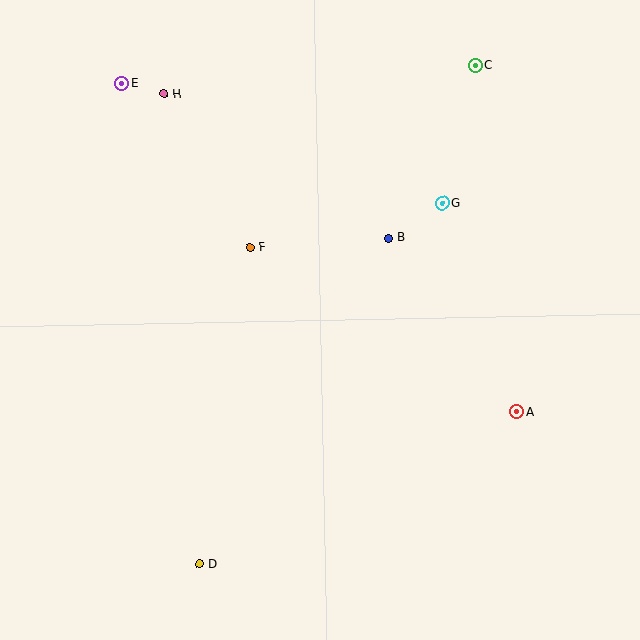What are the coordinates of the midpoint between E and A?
The midpoint between E and A is at (319, 247).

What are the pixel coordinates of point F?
Point F is at (250, 248).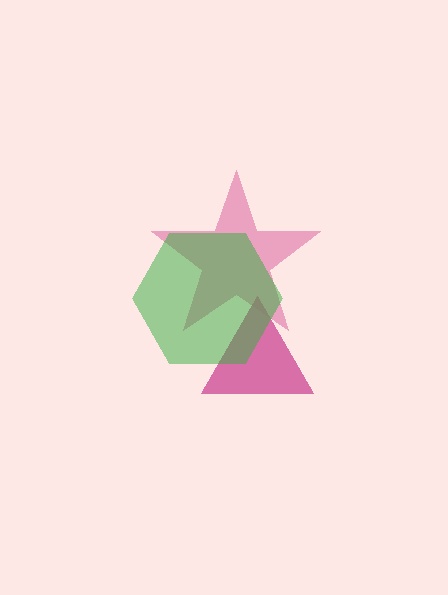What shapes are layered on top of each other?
The layered shapes are: a magenta triangle, a pink star, a green hexagon.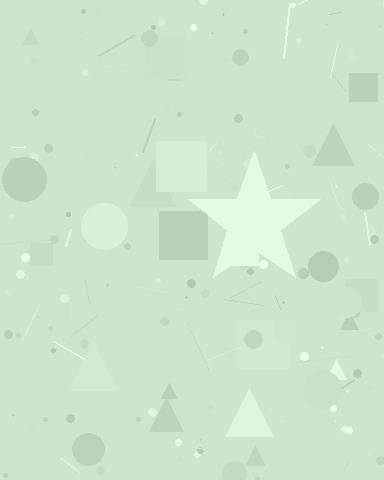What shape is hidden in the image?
A star is hidden in the image.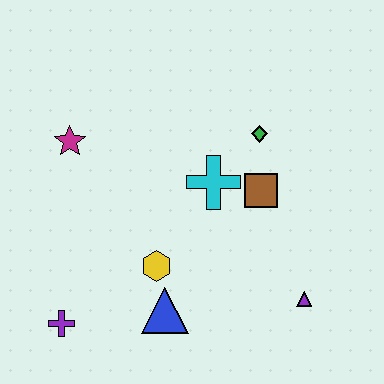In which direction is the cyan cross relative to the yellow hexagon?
The cyan cross is above the yellow hexagon.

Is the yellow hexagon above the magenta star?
No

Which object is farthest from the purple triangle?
The magenta star is farthest from the purple triangle.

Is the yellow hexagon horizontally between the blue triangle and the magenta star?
Yes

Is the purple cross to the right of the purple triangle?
No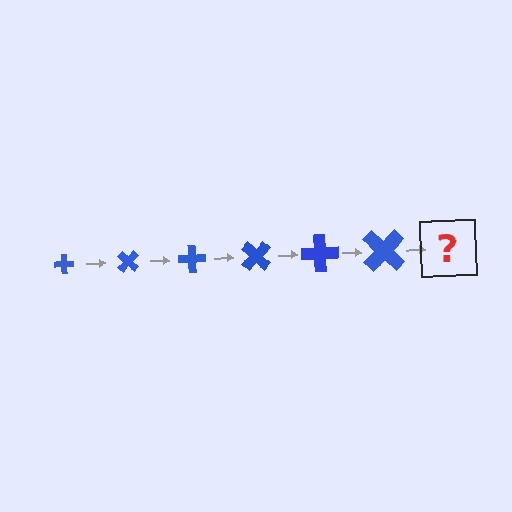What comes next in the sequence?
The next element should be a cross, larger than the previous one and rotated 270 degrees from the start.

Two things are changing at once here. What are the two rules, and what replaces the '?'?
The two rules are that the cross grows larger each step and it rotates 45 degrees each step. The '?' should be a cross, larger than the previous one and rotated 270 degrees from the start.